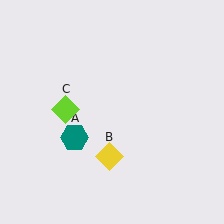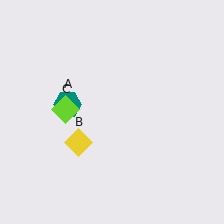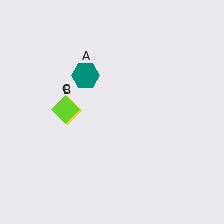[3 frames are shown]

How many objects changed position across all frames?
2 objects changed position: teal hexagon (object A), yellow diamond (object B).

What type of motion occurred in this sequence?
The teal hexagon (object A), yellow diamond (object B) rotated clockwise around the center of the scene.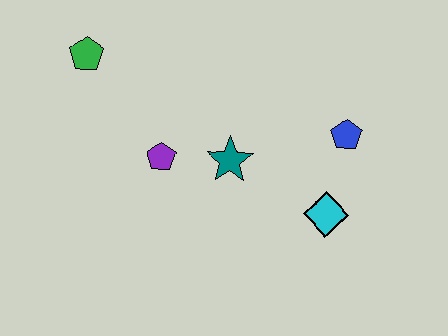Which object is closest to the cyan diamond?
The blue pentagon is closest to the cyan diamond.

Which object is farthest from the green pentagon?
The cyan diamond is farthest from the green pentagon.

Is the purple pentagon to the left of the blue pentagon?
Yes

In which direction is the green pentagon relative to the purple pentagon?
The green pentagon is above the purple pentagon.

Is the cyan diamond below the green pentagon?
Yes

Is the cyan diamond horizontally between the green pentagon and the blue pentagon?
Yes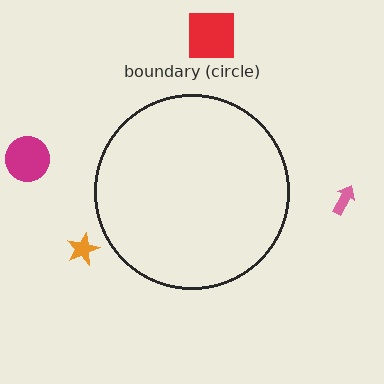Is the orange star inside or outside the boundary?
Outside.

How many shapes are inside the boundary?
0 inside, 4 outside.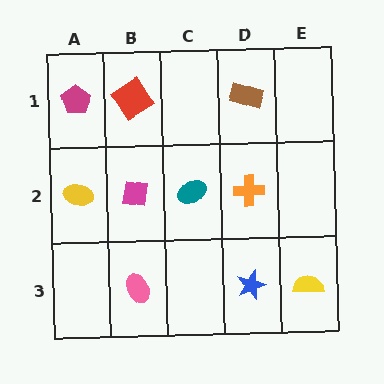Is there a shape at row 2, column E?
No, that cell is empty.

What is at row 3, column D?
A blue star.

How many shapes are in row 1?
3 shapes.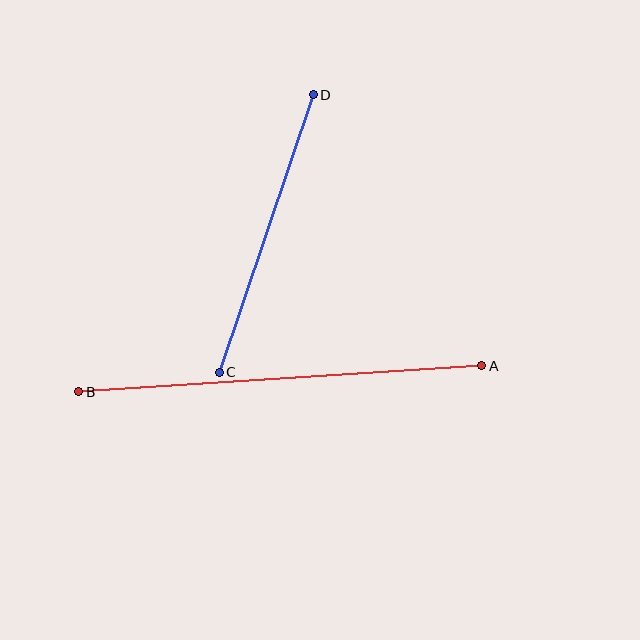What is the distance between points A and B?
The distance is approximately 404 pixels.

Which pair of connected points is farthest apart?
Points A and B are farthest apart.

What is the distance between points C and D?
The distance is approximately 293 pixels.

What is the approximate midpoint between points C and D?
The midpoint is at approximately (266, 234) pixels.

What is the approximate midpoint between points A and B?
The midpoint is at approximately (280, 379) pixels.